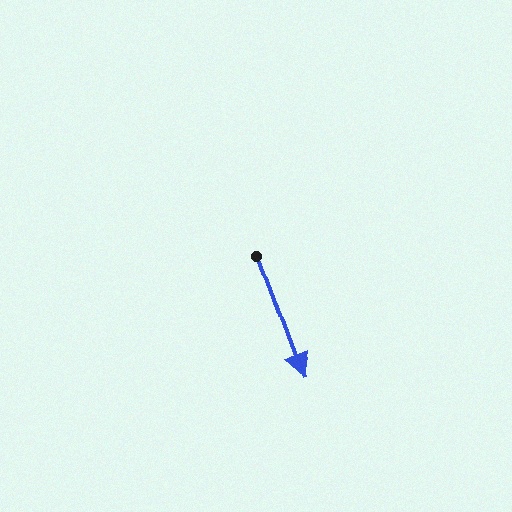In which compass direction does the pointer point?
South.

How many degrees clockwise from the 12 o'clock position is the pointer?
Approximately 159 degrees.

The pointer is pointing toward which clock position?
Roughly 5 o'clock.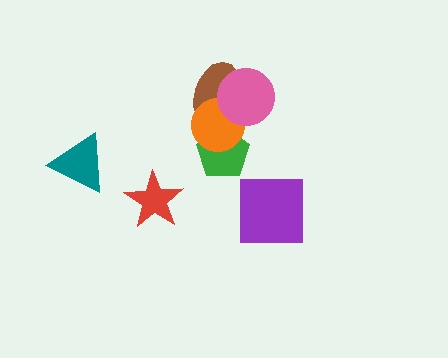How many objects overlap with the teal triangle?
0 objects overlap with the teal triangle.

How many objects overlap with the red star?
0 objects overlap with the red star.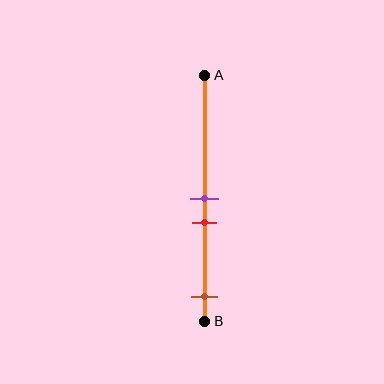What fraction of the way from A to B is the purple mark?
The purple mark is approximately 50% (0.5) of the way from A to B.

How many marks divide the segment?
There are 3 marks dividing the segment.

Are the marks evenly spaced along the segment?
No, the marks are not evenly spaced.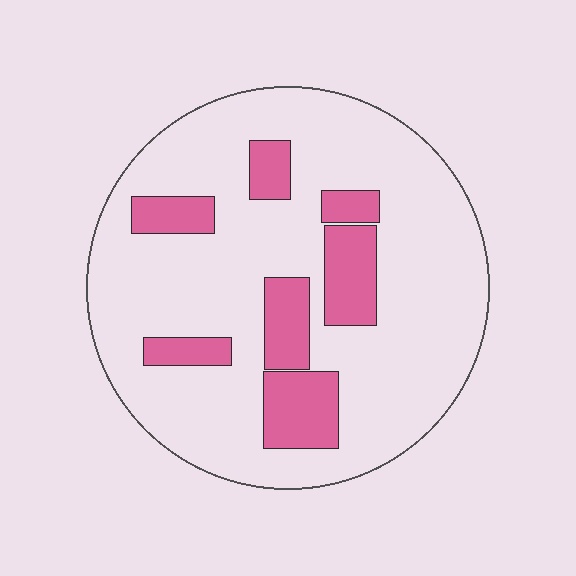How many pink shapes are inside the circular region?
7.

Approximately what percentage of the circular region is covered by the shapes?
Approximately 20%.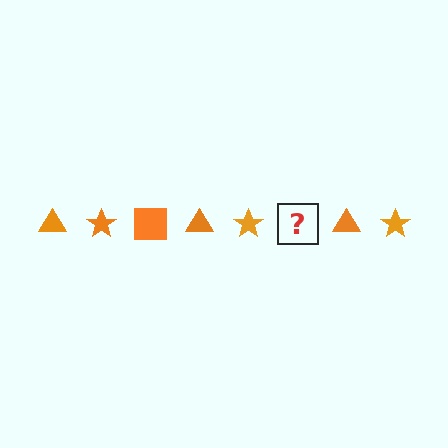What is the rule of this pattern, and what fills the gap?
The rule is that the pattern cycles through triangle, star, square shapes in orange. The gap should be filled with an orange square.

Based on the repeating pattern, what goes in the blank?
The blank should be an orange square.